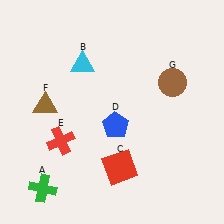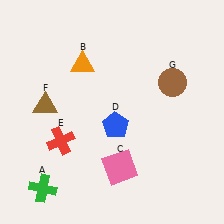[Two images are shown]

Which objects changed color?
B changed from cyan to orange. C changed from red to pink.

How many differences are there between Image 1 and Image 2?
There are 2 differences between the two images.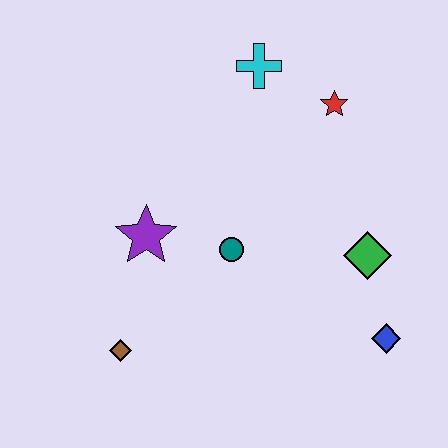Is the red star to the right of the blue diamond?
No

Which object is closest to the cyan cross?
The red star is closest to the cyan cross.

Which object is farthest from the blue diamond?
The cyan cross is farthest from the blue diamond.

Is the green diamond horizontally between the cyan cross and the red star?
No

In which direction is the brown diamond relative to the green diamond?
The brown diamond is to the left of the green diamond.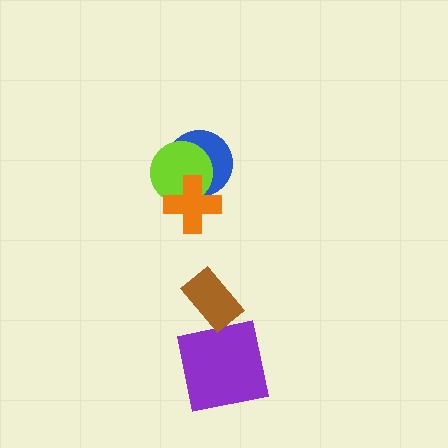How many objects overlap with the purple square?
0 objects overlap with the purple square.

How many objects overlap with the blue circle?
2 objects overlap with the blue circle.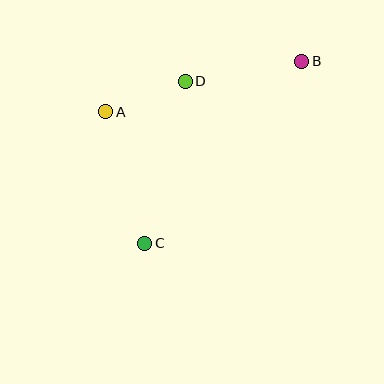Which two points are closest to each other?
Points A and D are closest to each other.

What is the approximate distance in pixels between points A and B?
The distance between A and B is approximately 203 pixels.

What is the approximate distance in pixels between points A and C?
The distance between A and C is approximately 137 pixels.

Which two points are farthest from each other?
Points B and C are farthest from each other.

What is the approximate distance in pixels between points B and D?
The distance between B and D is approximately 118 pixels.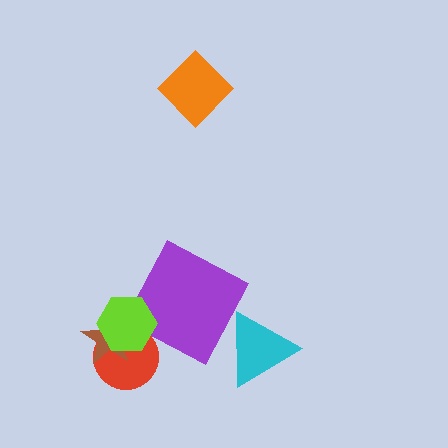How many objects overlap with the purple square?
1 object overlaps with the purple square.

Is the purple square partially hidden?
Yes, it is partially covered by another shape.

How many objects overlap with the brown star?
2 objects overlap with the brown star.